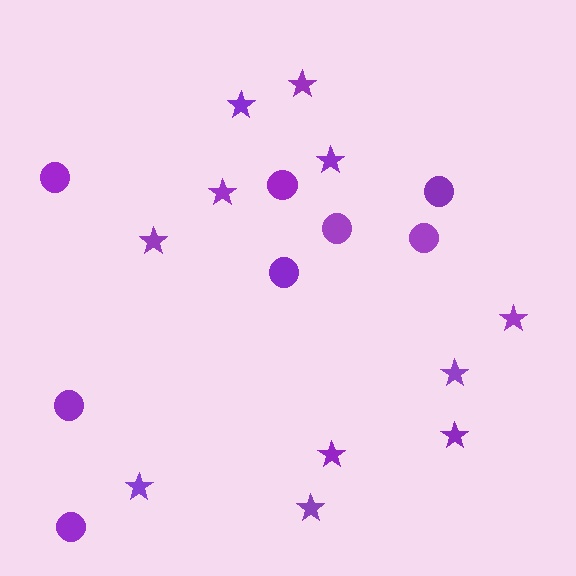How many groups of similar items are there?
There are 2 groups: one group of circles (8) and one group of stars (11).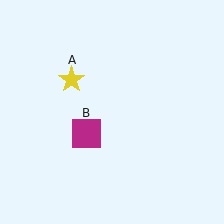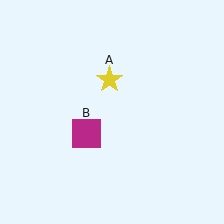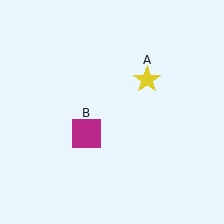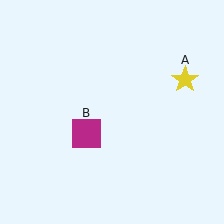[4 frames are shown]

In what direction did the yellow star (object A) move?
The yellow star (object A) moved right.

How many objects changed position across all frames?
1 object changed position: yellow star (object A).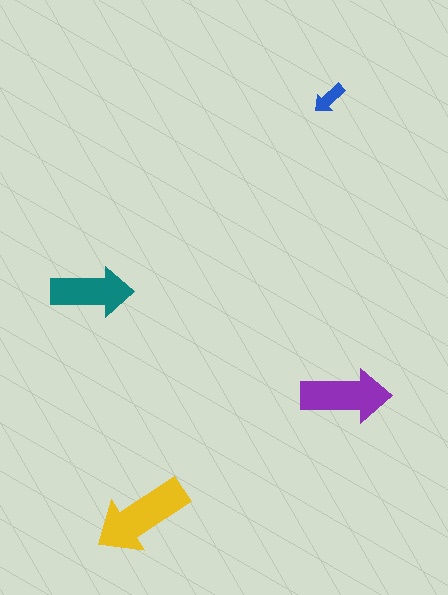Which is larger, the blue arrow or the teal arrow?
The teal one.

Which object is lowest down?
The yellow arrow is bottommost.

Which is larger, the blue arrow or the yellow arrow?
The yellow one.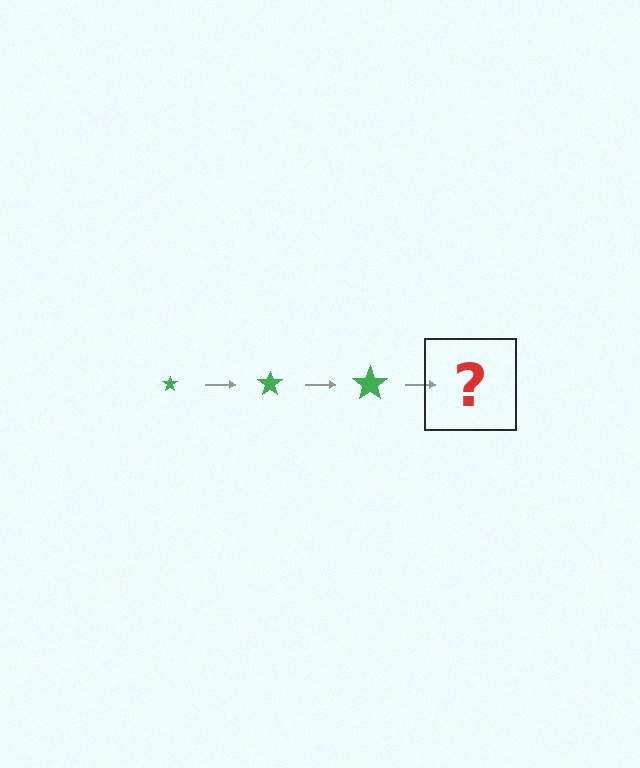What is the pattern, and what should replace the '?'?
The pattern is that the star gets progressively larger each step. The '?' should be a green star, larger than the previous one.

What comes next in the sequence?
The next element should be a green star, larger than the previous one.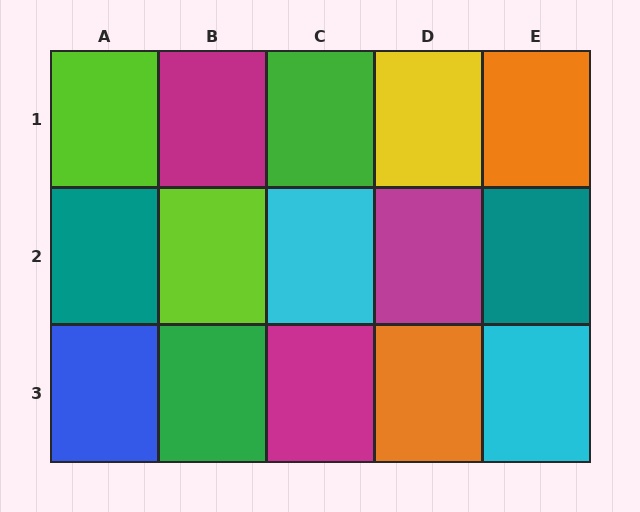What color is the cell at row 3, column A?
Blue.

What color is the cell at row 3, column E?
Cyan.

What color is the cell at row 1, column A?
Lime.